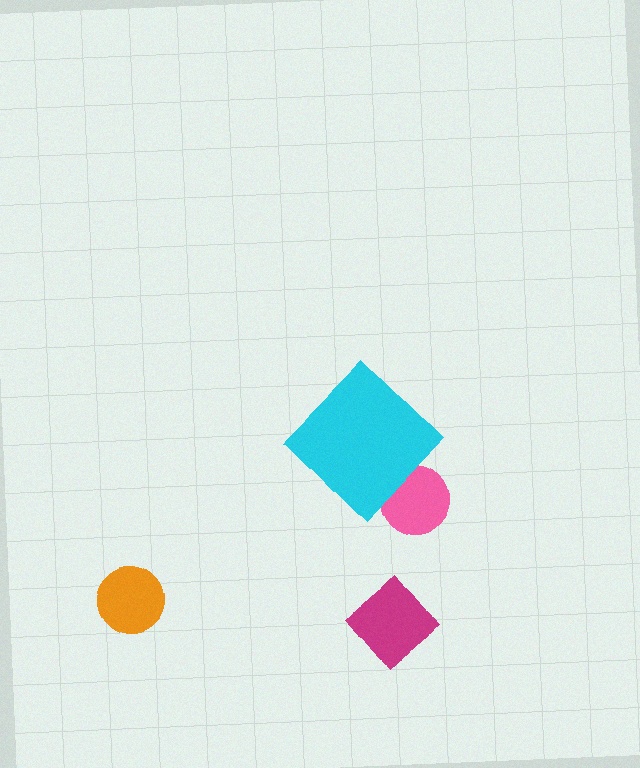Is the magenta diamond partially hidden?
No, the magenta diamond is fully visible.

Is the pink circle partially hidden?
Yes, the pink circle is partially hidden behind the cyan diamond.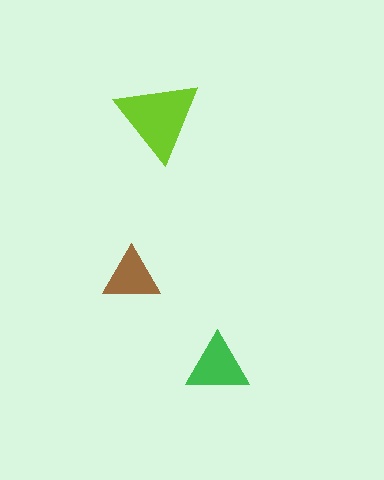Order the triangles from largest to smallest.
the lime one, the green one, the brown one.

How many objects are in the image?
There are 3 objects in the image.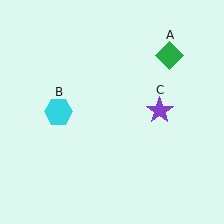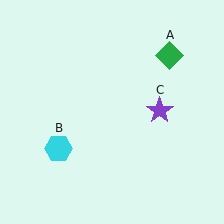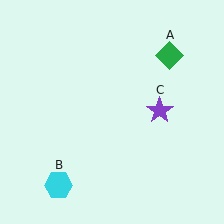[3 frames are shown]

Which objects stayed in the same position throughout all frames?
Green diamond (object A) and purple star (object C) remained stationary.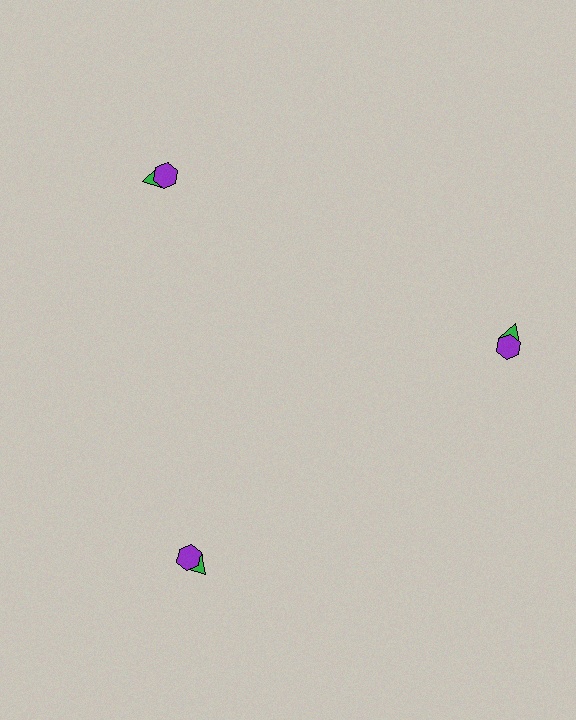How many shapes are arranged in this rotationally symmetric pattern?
There are 6 shapes, arranged in 3 groups of 2.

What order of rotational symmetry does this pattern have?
This pattern has 3-fold rotational symmetry.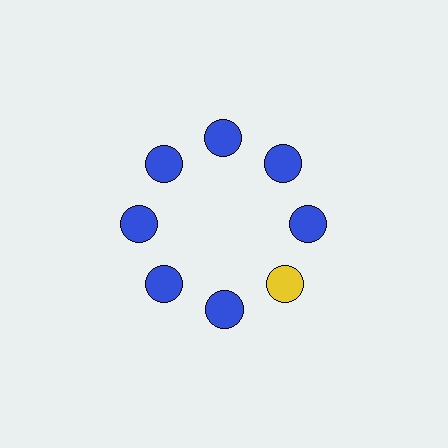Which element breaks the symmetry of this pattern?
The yellow circle at roughly the 4 o'clock position breaks the symmetry. All other shapes are blue circles.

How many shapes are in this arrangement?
There are 8 shapes arranged in a ring pattern.